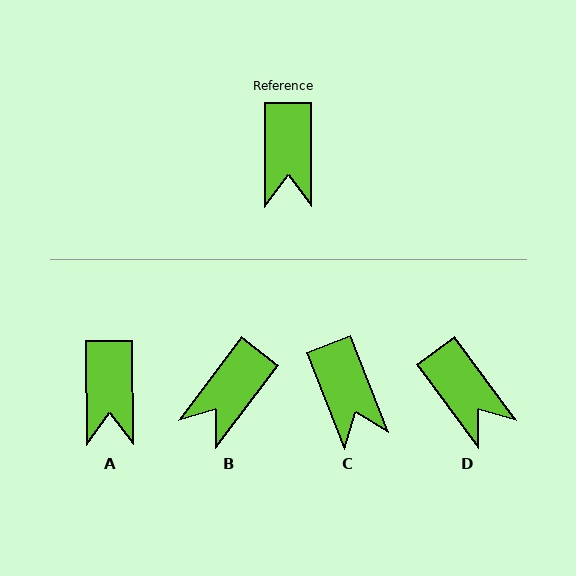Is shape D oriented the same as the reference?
No, it is off by about 36 degrees.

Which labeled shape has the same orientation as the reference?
A.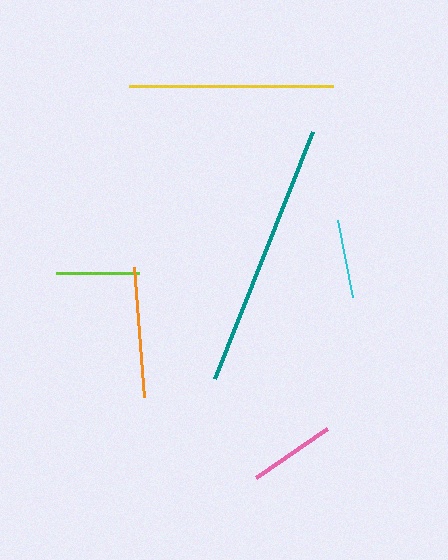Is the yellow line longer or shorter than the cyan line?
The yellow line is longer than the cyan line.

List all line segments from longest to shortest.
From longest to shortest: teal, yellow, orange, pink, lime, cyan.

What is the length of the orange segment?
The orange segment is approximately 130 pixels long.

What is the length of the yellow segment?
The yellow segment is approximately 204 pixels long.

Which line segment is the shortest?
The cyan line is the shortest at approximately 78 pixels.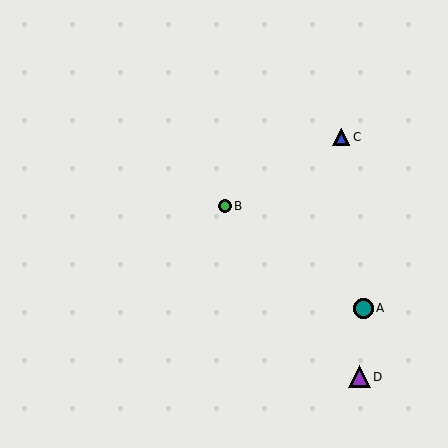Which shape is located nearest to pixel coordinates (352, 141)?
The blue triangle (labeled C) at (341, 137) is nearest to that location.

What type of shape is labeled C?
Shape C is a blue triangle.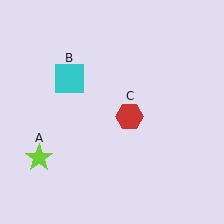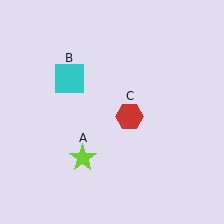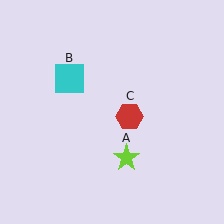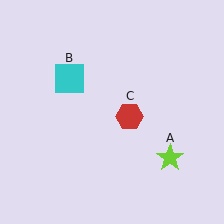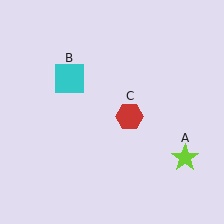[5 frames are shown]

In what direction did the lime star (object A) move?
The lime star (object A) moved right.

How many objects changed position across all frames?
1 object changed position: lime star (object A).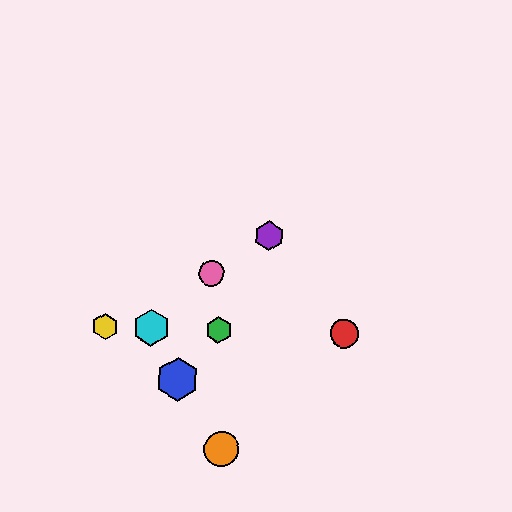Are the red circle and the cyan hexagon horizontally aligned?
Yes, both are at y≈333.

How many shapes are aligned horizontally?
4 shapes (the red circle, the green hexagon, the yellow hexagon, the cyan hexagon) are aligned horizontally.